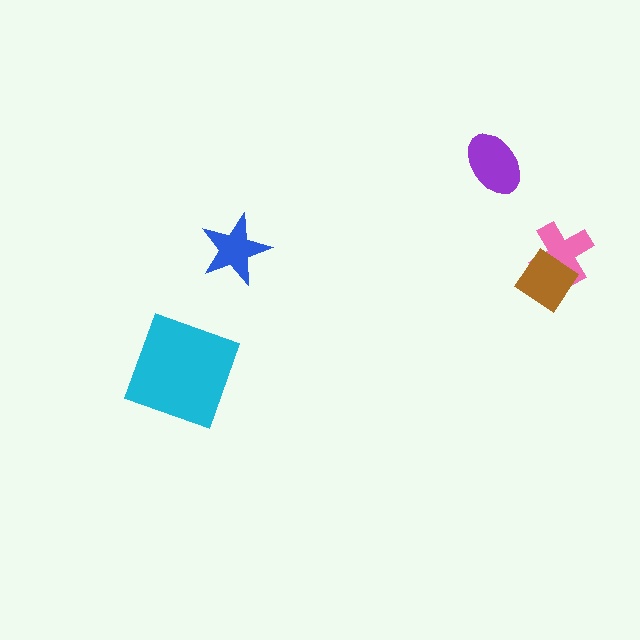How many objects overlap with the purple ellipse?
0 objects overlap with the purple ellipse.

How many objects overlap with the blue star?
0 objects overlap with the blue star.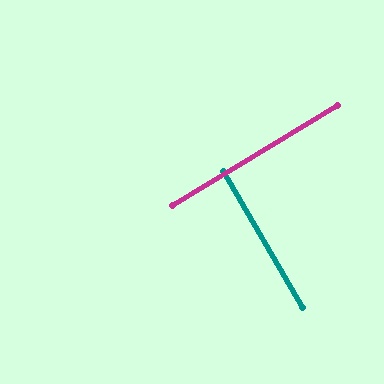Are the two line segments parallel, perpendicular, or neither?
Perpendicular — they meet at approximately 89°.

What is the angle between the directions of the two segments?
Approximately 89 degrees.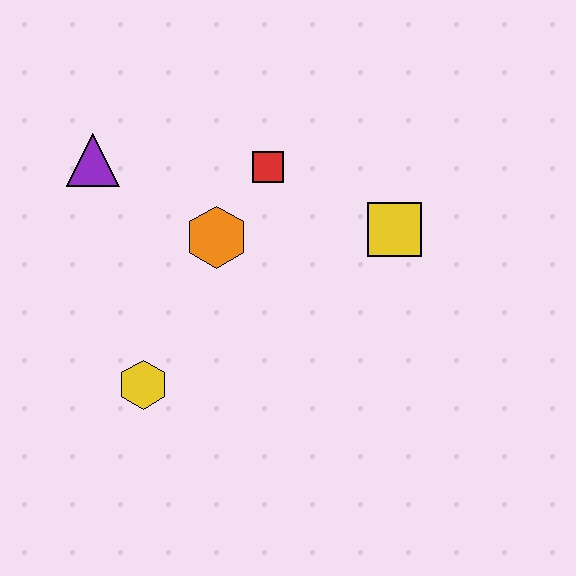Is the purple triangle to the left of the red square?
Yes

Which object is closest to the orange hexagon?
The red square is closest to the orange hexagon.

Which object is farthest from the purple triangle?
The yellow square is farthest from the purple triangle.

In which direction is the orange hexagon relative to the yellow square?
The orange hexagon is to the left of the yellow square.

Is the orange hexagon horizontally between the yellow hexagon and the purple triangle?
No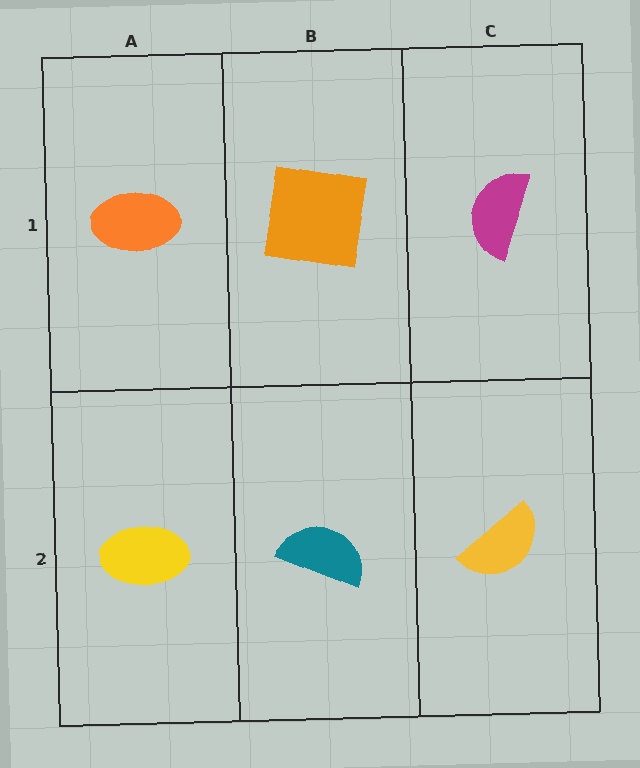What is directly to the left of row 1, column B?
An orange ellipse.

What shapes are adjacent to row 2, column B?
An orange square (row 1, column B), a yellow ellipse (row 2, column A), a yellow semicircle (row 2, column C).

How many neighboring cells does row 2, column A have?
2.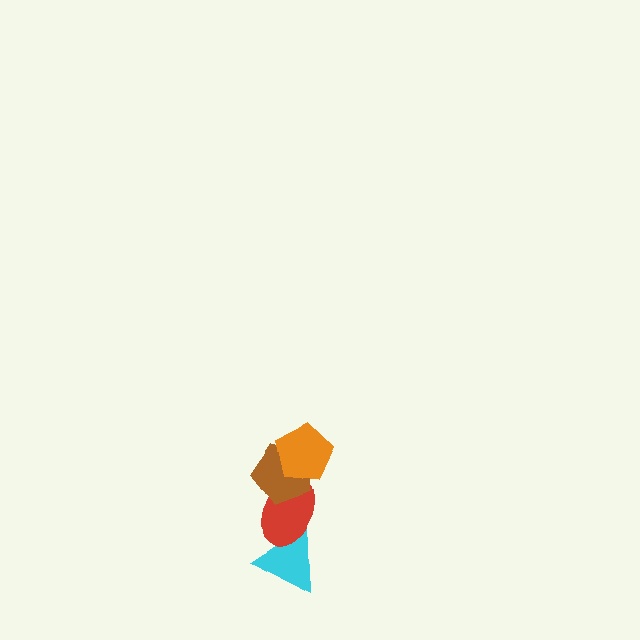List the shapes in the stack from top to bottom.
From top to bottom: the orange pentagon, the brown pentagon, the red ellipse, the cyan triangle.